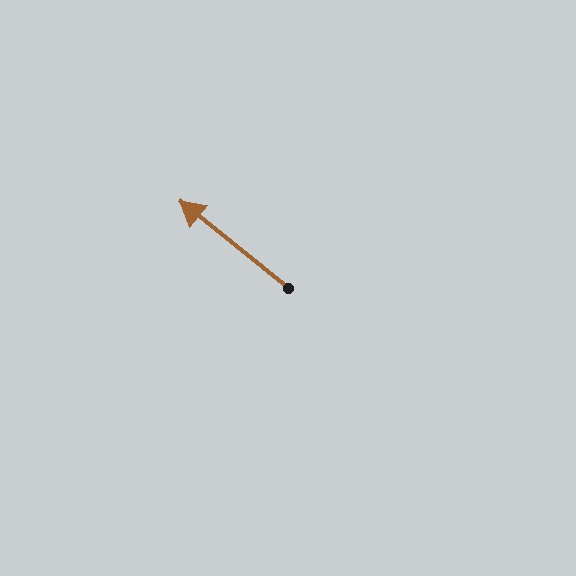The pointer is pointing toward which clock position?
Roughly 10 o'clock.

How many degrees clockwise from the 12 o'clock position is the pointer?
Approximately 309 degrees.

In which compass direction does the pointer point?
Northwest.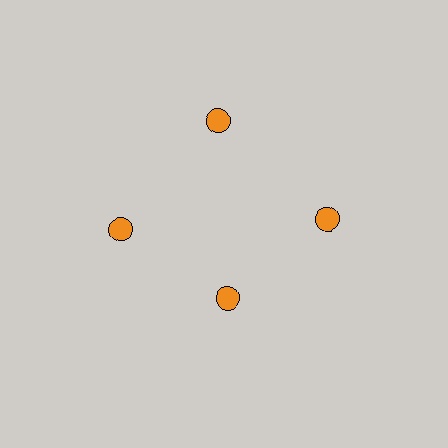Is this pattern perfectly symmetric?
No. The 4 orange circles are arranged in a ring, but one element near the 6 o'clock position is pulled inward toward the center, breaking the 4-fold rotational symmetry.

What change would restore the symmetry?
The symmetry would be restored by moving it outward, back onto the ring so that all 4 circles sit at equal angles and equal distance from the center.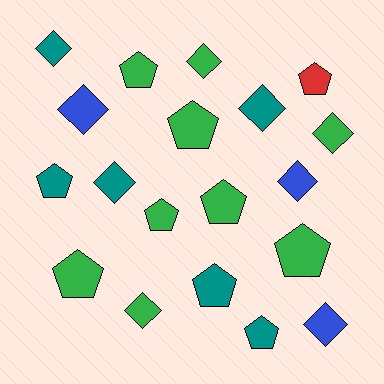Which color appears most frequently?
Green, with 9 objects.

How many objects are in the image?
There are 19 objects.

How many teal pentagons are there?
There are 3 teal pentagons.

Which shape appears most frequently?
Pentagon, with 10 objects.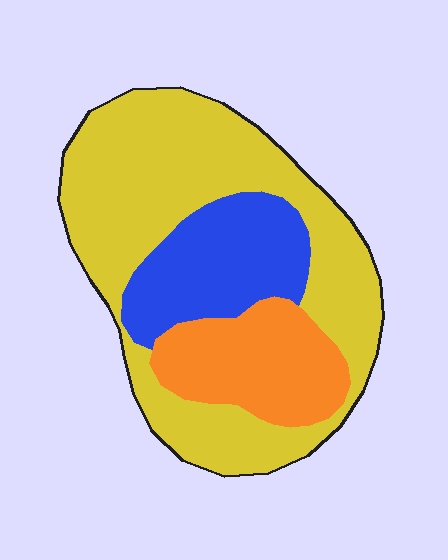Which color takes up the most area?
Yellow, at roughly 60%.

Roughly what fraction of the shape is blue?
Blue covers 21% of the shape.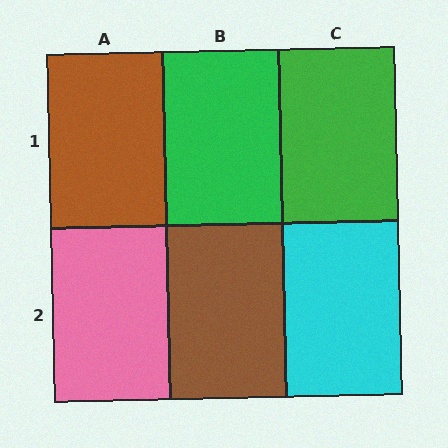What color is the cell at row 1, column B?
Green.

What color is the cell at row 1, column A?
Brown.